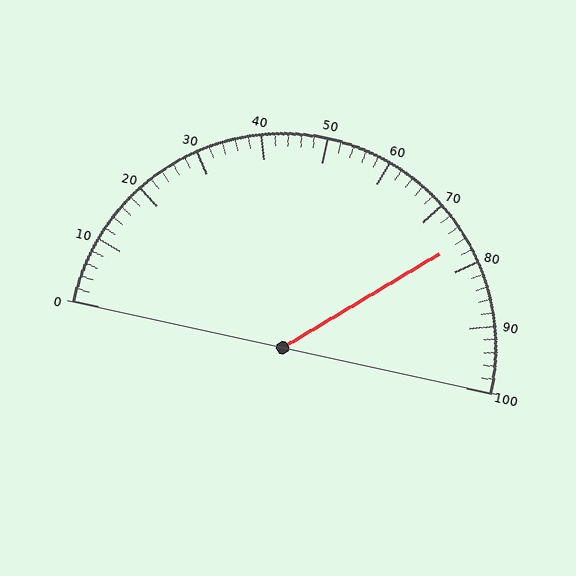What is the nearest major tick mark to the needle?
The nearest major tick mark is 80.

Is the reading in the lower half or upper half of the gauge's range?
The reading is in the upper half of the range (0 to 100).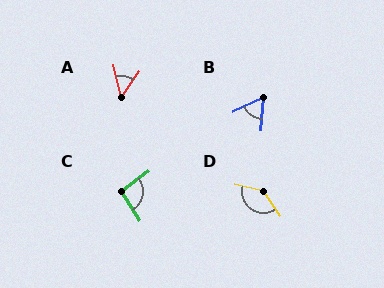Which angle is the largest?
D, at approximately 136 degrees.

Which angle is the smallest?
A, at approximately 48 degrees.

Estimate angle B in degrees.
Approximately 61 degrees.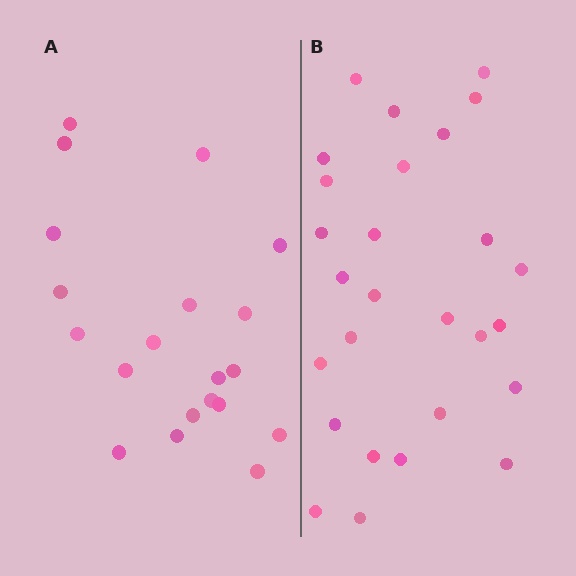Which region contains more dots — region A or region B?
Region B (the right region) has more dots.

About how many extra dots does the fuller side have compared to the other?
Region B has roughly 8 or so more dots than region A.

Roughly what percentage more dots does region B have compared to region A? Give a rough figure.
About 35% more.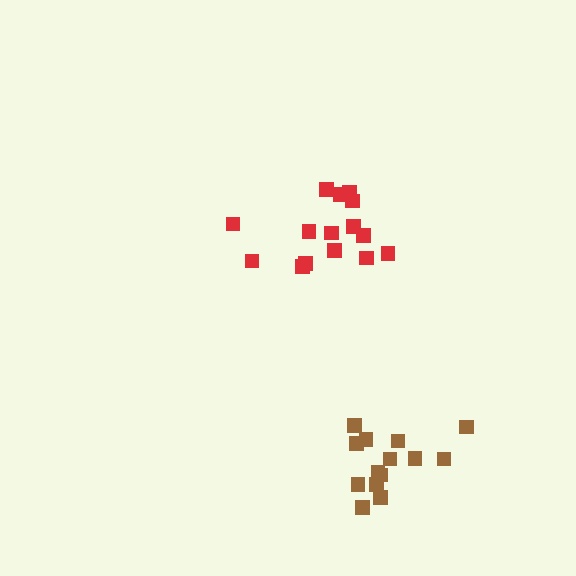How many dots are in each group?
Group 1: 15 dots, Group 2: 14 dots (29 total).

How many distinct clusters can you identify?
There are 2 distinct clusters.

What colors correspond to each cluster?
The clusters are colored: red, brown.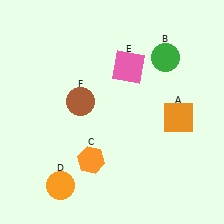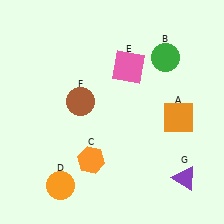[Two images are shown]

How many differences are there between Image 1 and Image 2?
There is 1 difference between the two images.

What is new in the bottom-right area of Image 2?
A purple triangle (G) was added in the bottom-right area of Image 2.